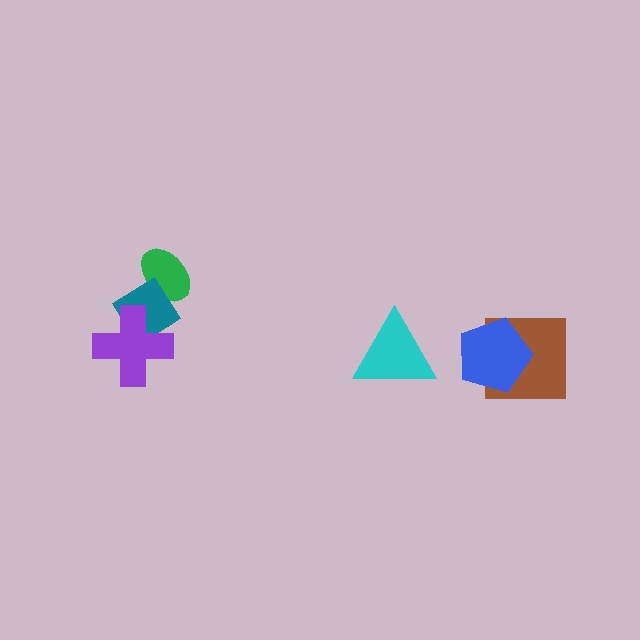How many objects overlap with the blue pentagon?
1 object overlaps with the blue pentagon.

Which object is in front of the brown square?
The blue pentagon is in front of the brown square.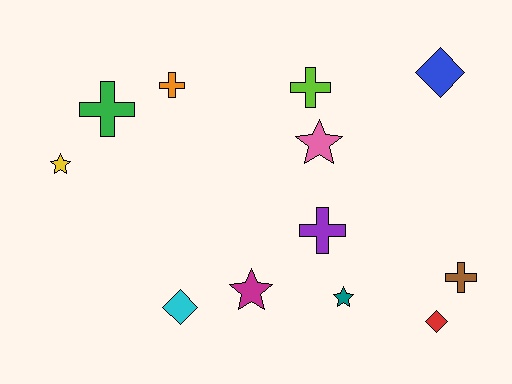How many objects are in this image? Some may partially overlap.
There are 12 objects.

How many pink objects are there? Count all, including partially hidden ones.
There is 1 pink object.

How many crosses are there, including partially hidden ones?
There are 5 crosses.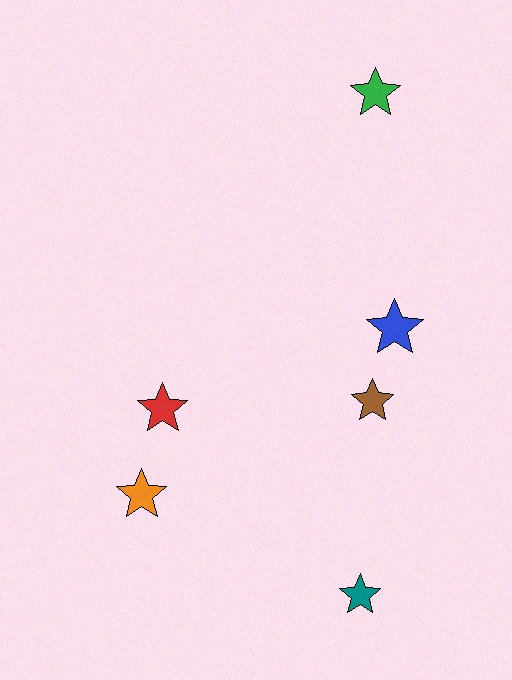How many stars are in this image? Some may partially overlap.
There are 6 stars.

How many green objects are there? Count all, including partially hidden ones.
There is 1 green object.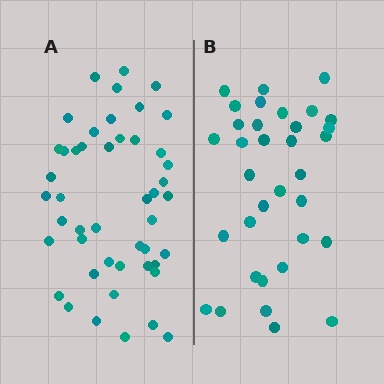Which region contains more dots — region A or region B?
Region A (the left region) has more dots.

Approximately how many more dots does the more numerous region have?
Region A has approximately 15 more dots than region B.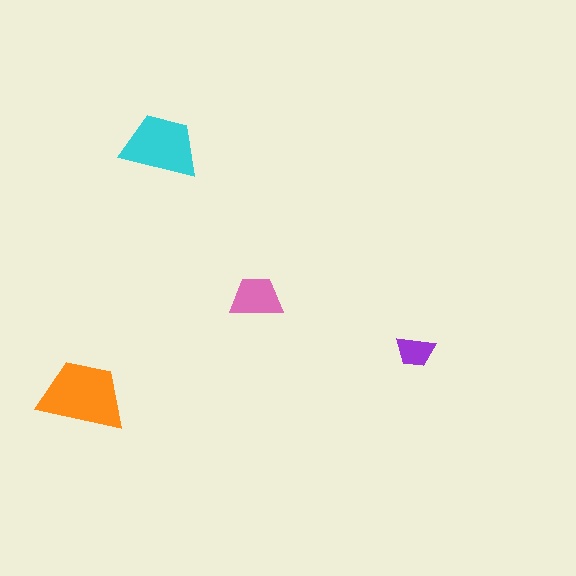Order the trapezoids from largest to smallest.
the orange one, the cyan one, the pink one, the purple one.